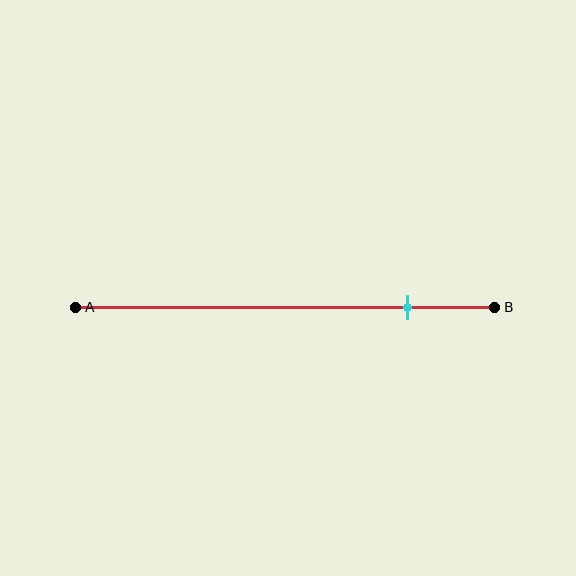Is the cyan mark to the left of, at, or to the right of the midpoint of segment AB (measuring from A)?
The cyan mark is to the right of the midpoint of segment AB.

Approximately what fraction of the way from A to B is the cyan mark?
The cyan mark is approximately 80% of the way from A to B.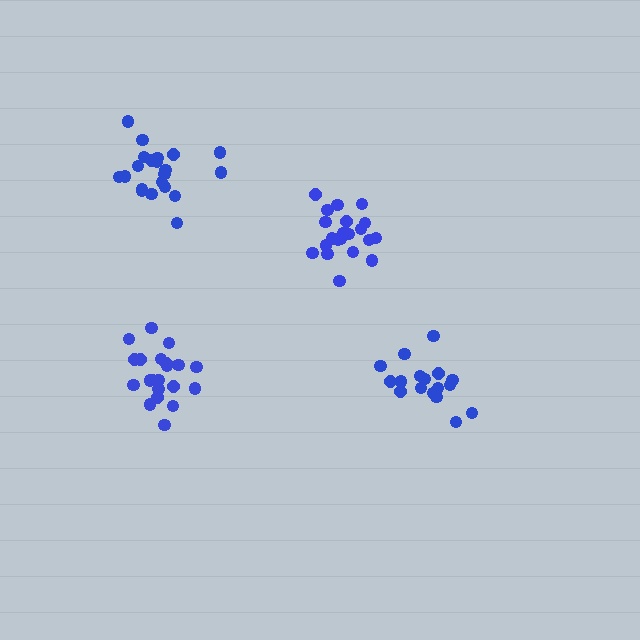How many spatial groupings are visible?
There are 4 spatial groupings.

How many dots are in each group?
Group 1: 21 dots, Group 2: 21 dots, Group 3: 17 dots, Group 4: 21 dots (80 total).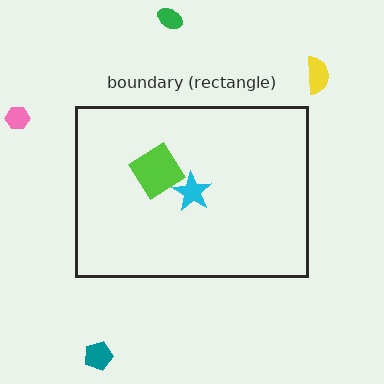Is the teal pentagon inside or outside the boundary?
Outside.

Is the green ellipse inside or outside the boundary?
Outside.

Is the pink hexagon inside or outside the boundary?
Outside.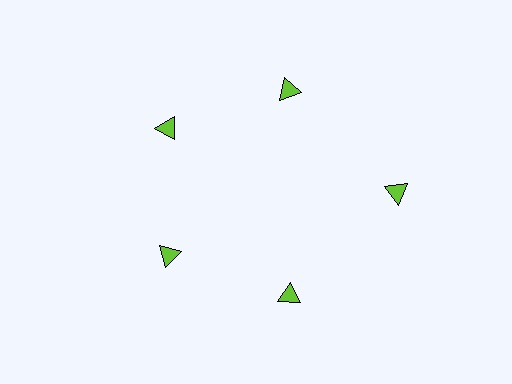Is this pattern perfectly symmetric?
No. The 5 lime triangles are arranged in a ring, but one element near the 3 o'clock position is pushed outward from the center, breaking the 5-fold rotational symmetry.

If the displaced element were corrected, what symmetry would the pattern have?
It would have 5-fold rotational symmetry — the pattern would map onto itself every 72 degrees.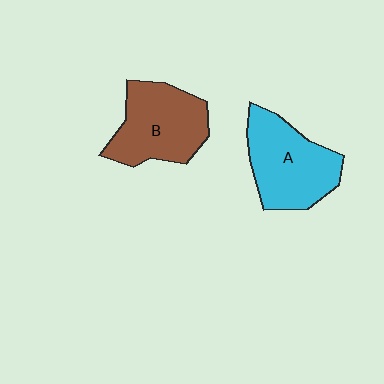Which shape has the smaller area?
Shape B (brown).